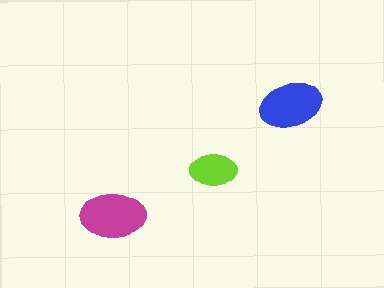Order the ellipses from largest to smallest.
the magenta one, the blue one, the lime one.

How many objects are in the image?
There are 3 objects in the image.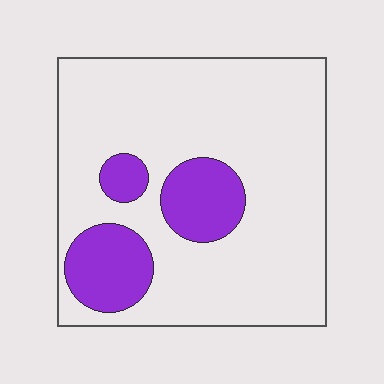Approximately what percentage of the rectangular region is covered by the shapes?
Approximately 20%.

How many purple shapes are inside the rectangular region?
3.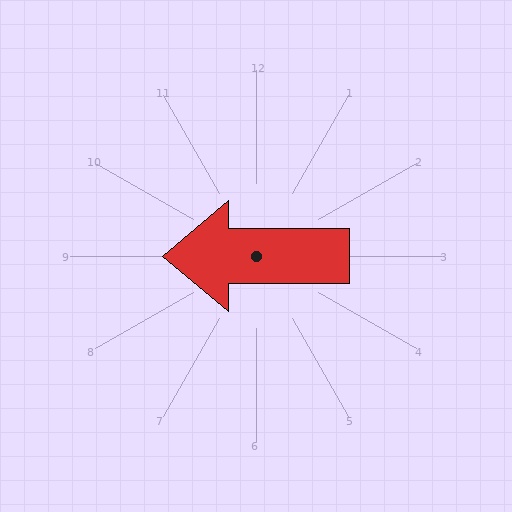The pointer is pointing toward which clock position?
Roughly 9 o'clock.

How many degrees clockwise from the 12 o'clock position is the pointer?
Approximately 270 degrees.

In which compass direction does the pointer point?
West.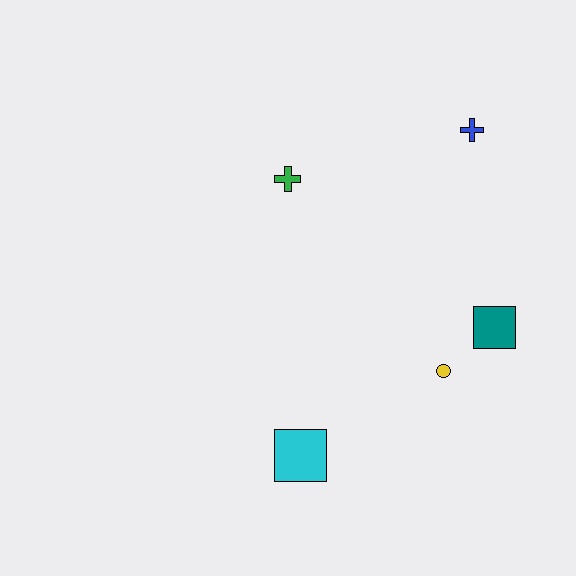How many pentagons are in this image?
There are no pentagons.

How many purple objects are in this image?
There are no purple objects.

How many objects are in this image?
There are 5 objects.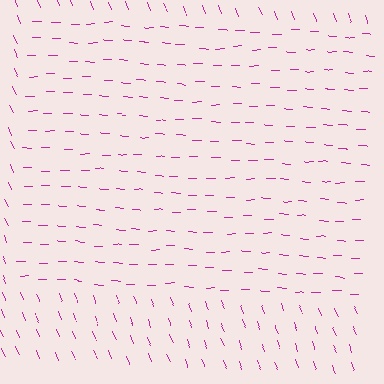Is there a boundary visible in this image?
Yes, there is a texture boundary formed by a change in line orientation.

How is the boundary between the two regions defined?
The boundary is defined purely by a change in line orientation (approximately 68 degrees difference). All lines are the same color and thickness.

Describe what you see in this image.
The image is filled with small magenta line segments. A rectangle region in the image has lines oriented differently from the surrounding lines, creating a visible texture boundary.